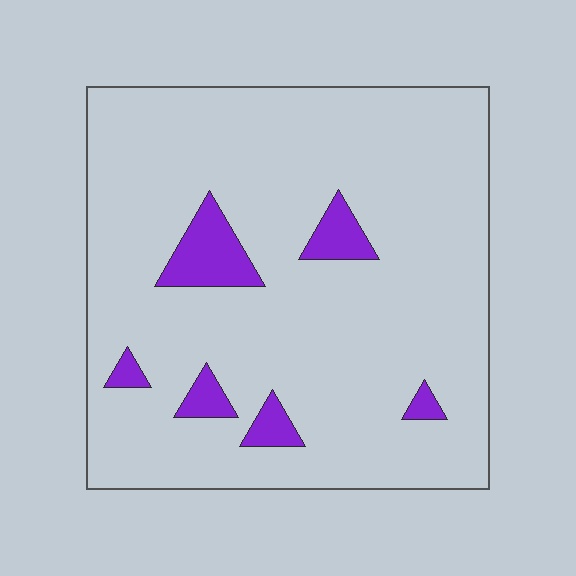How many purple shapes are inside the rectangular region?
6.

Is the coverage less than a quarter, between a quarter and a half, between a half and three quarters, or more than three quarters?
Less than a quarter.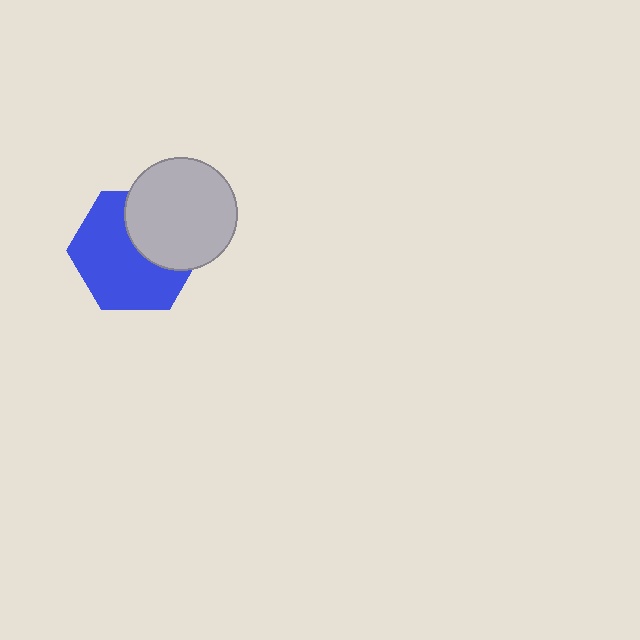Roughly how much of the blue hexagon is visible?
About half of it is visible (roughly 63%).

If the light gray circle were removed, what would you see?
You would see the complete blue hexagon.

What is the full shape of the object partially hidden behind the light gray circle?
The partially hidden object is a blue hexagon.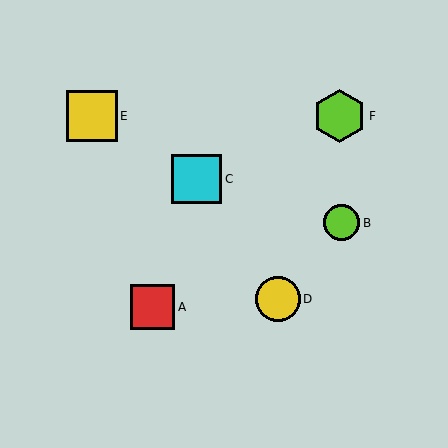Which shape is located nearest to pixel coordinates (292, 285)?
The yellow circle (labeled D) at (278, 299) is nearest to that location.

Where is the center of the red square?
The center of the red square is at (153, 307).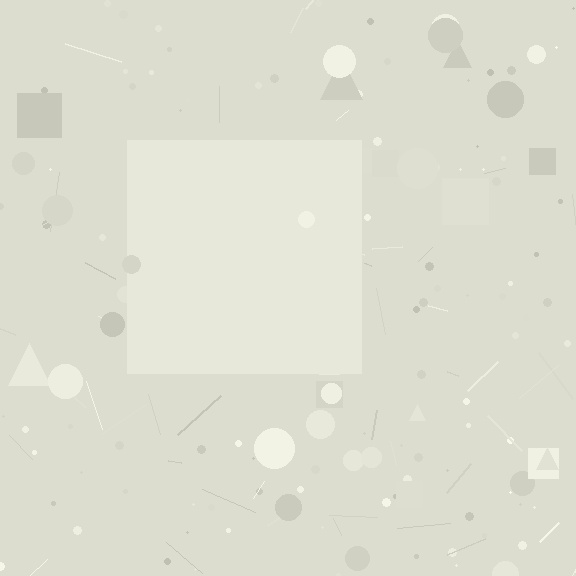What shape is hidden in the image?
A square is hidden in the image.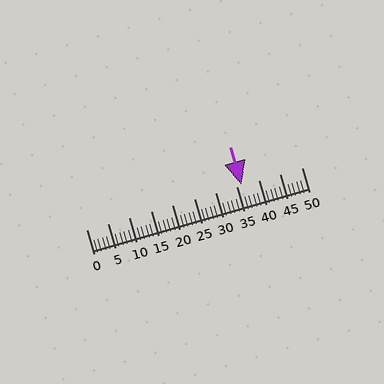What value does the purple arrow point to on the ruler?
The purple arrow points to approximately 36.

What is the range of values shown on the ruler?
The ruler shows values from 0 to 50.